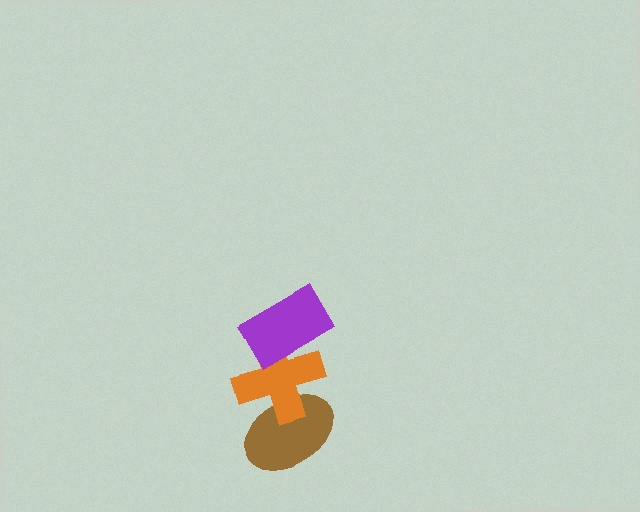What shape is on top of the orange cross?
The purple rectangle is on top of the orange cross.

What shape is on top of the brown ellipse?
The orange cross is on top of the brown ellipse.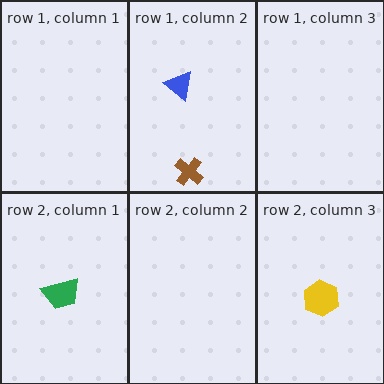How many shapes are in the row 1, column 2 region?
2.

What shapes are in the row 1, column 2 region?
The brown cross, the blue triangle.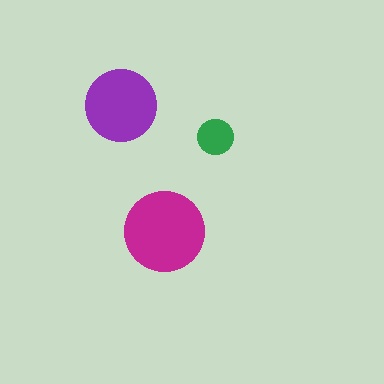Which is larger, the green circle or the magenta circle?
The magenta one.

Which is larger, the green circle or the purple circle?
The purple one.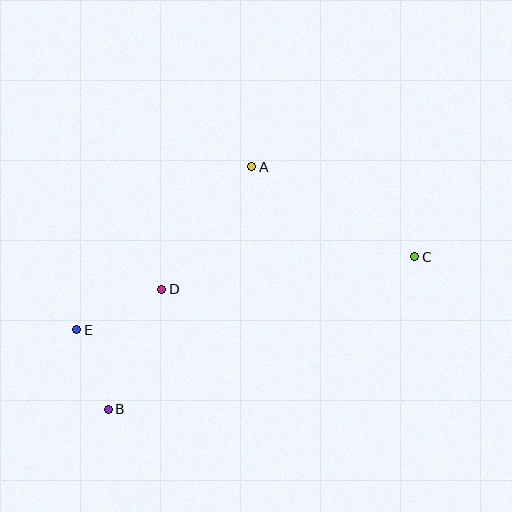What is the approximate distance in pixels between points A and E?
The distance between A and E is approximately 239 pixels.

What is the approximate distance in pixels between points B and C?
The distance between B and C is approximately 342 pixels.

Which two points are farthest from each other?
Points C and E are farthest from each other.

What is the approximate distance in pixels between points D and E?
The distance between D and E is approximately 94 pixels.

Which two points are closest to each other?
Points B and E are closest to each other.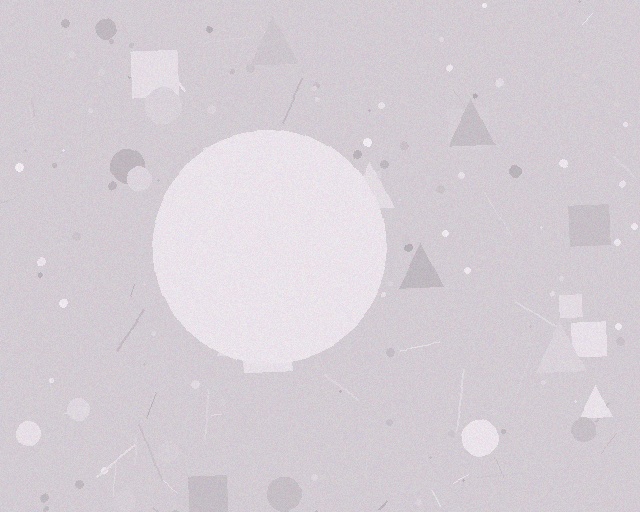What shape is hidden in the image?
A circle is hidden in the image.